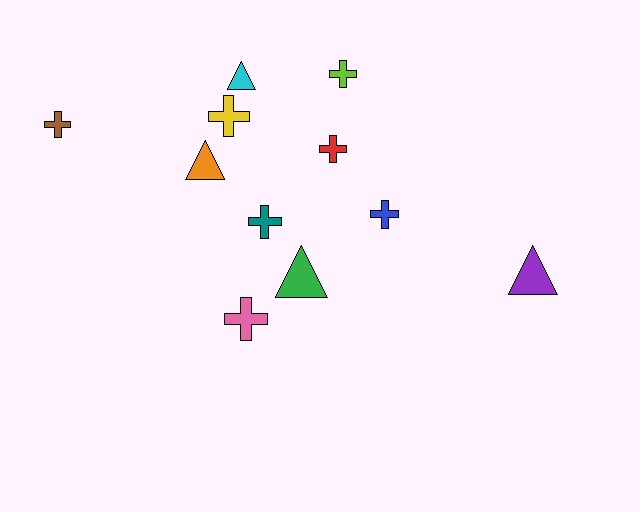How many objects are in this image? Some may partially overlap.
There are 11 objects.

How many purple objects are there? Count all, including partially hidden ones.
There is 1 purple object.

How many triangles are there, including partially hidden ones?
There are 4 triangles.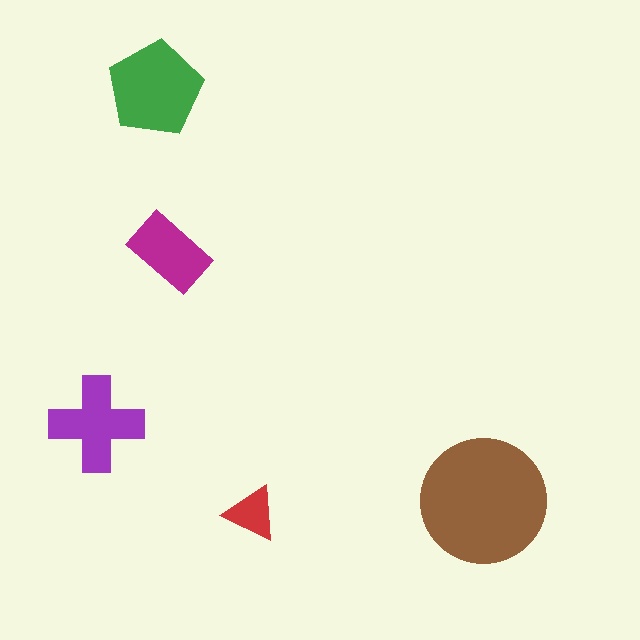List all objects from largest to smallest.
The brown circle, the green pentagon, the purple cross, the magenta rectangle, the red triangle.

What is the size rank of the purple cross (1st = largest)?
3rd.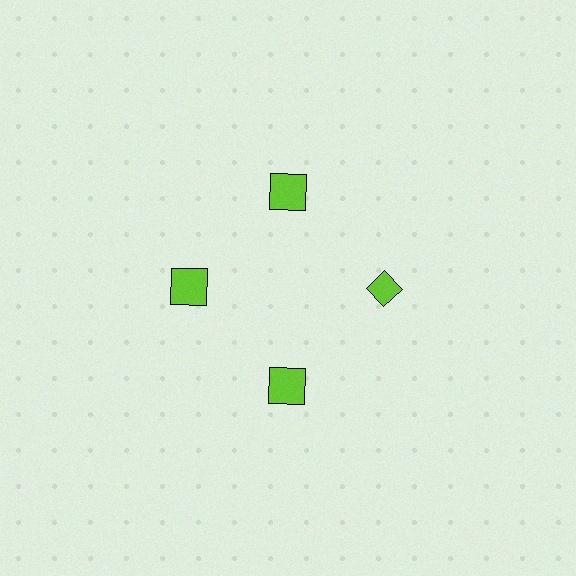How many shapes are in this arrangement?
There are 4 shapes arranged in a ring pattern.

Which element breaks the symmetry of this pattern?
The lime diamond at roughly the 3 o'clock position breaks the symmetry. All other shapes are lime squares.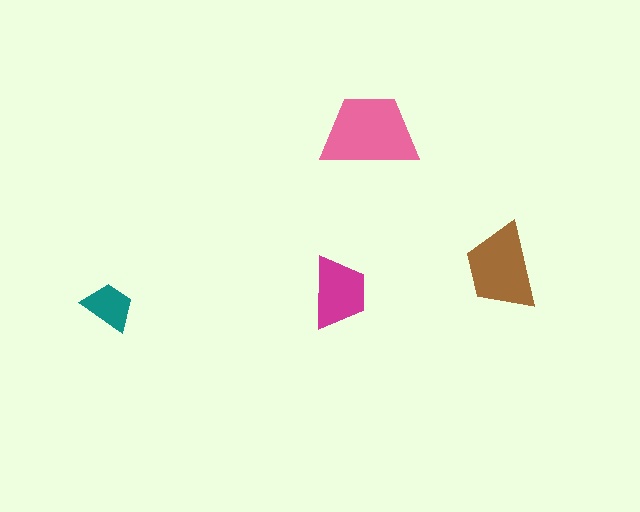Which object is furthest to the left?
The teal trapezoid is leftmost.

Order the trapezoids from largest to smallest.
the pink one, the brown one, the magenta one, the teal one.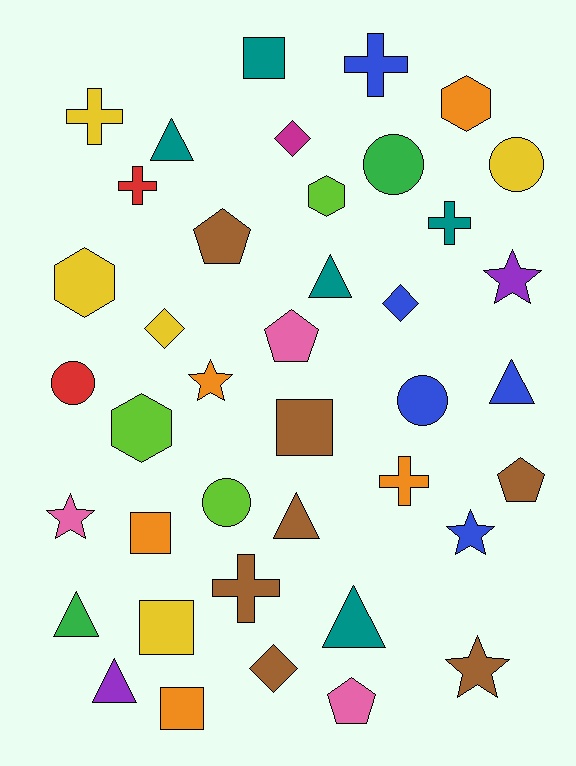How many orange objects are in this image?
There are 5 orange objects.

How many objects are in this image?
There are 40 objects.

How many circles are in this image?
There are 5 circles.